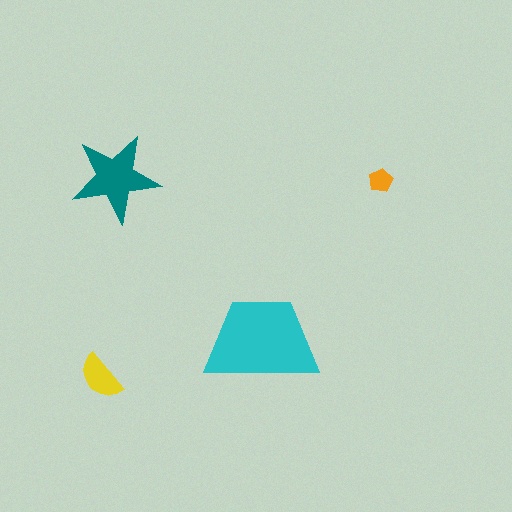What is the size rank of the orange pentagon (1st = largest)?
4th.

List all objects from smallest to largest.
The orange pentagon, the yellow semicircle, the teal star, the cyan trapezoid.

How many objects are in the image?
There are 4 objects in the image.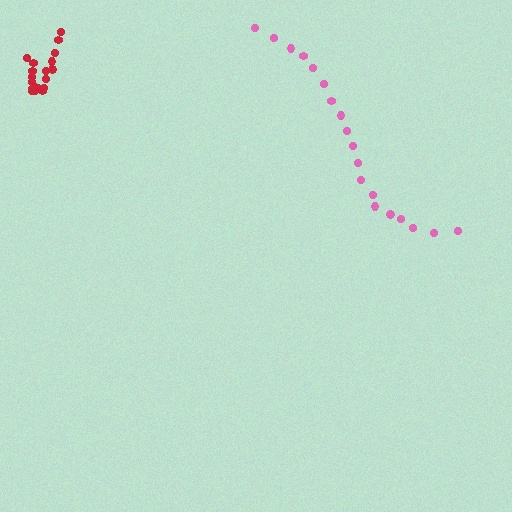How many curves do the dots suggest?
There are 2 distinct paths.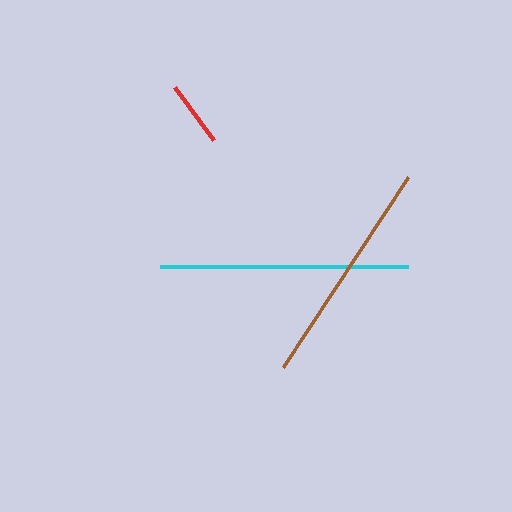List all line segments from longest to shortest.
From longest to shortest: cyan, brown, red.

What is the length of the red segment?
The red segment is approximately 66 pixels long.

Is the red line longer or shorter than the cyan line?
The cyan line is longer than the red line.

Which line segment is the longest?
The cyan line is the longest at approximately 247 pixels.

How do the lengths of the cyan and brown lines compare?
The cyan and brown lines are approximately the same length.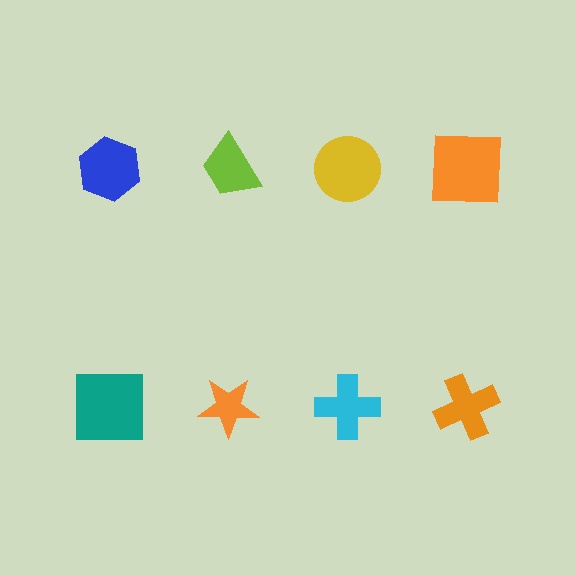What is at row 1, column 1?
A blue hexagon.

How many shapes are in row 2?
4 shapes.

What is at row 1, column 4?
An orange square.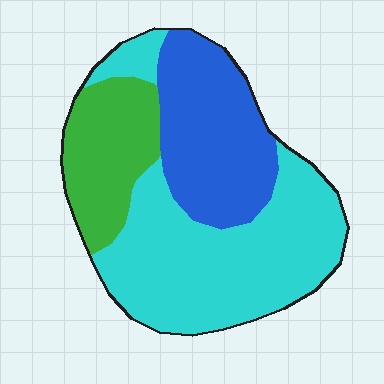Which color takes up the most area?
Cyan, at roughly 50%.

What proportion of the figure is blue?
Blue covers 29% of the figure.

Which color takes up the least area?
Green, at roughly 20%.